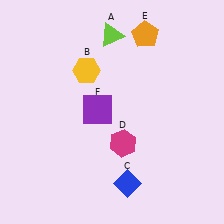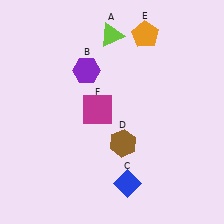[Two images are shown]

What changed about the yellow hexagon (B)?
In Image 1, B is yellow. In Image 2, it changed to purple.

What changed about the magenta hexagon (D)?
In Image 1, D is magenta. In Image 2, it changed to brown.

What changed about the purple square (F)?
In Image 1, F is purple. In Image 2, it changed to magenta.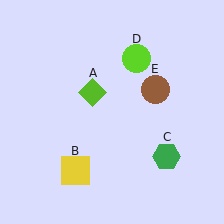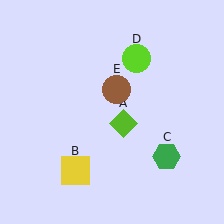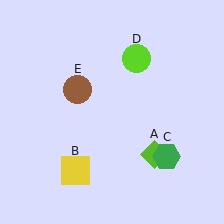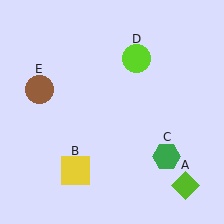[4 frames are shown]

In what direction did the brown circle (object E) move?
The brown circle (object E) moved left.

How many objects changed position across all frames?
2 objects changed position: lime diamond (object A), brown circle (object E).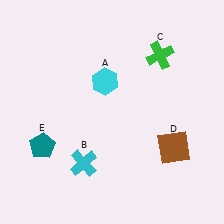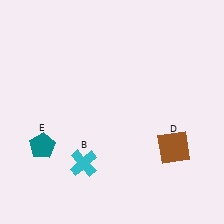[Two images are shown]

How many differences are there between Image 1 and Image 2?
There are 2 differences between the two images.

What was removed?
The green cross (C), the cyan hexagon (A) were removed in Image 2.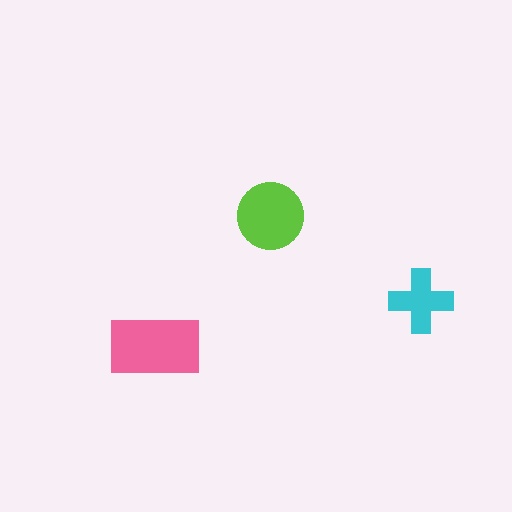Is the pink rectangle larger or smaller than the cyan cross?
Larger.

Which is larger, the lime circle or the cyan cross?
The lime circle.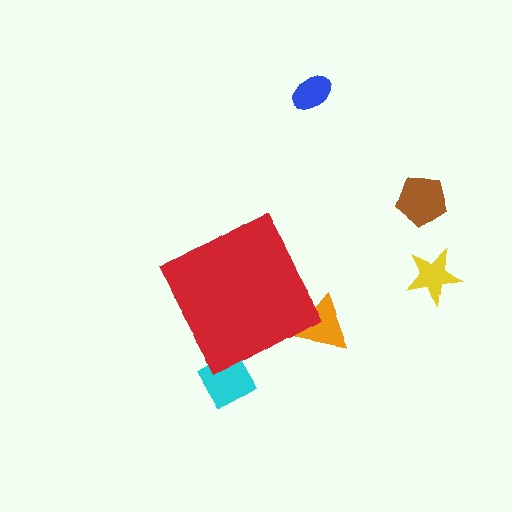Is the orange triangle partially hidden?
Yes, the orange triangle is partially hidden behind the red diamond.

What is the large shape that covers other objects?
A red diamond.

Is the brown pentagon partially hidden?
No, the brown pentagon is fully visible.